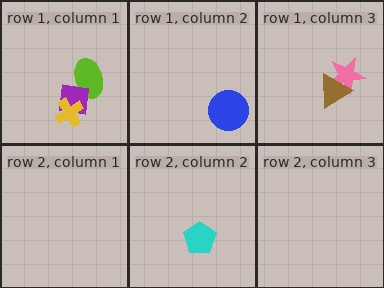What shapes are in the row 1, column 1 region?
The lime ellipse, the purple square, the yellow cross.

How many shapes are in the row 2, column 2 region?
1.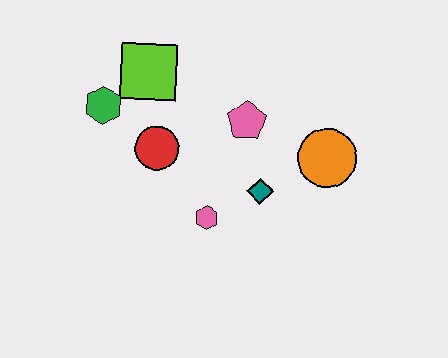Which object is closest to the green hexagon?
The lime square is closest to the green hexagon.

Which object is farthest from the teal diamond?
The green hexagon is farthest from the teal diamond.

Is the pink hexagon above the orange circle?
No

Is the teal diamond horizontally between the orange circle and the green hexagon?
Yes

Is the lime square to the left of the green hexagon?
No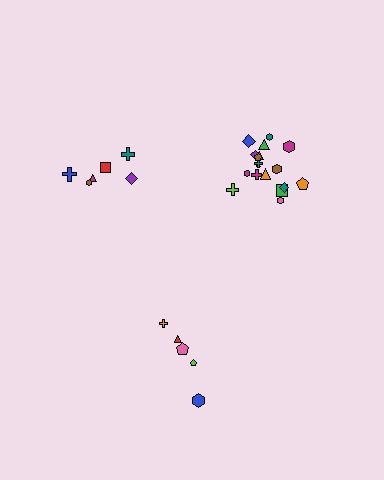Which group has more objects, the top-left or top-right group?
The top-right group.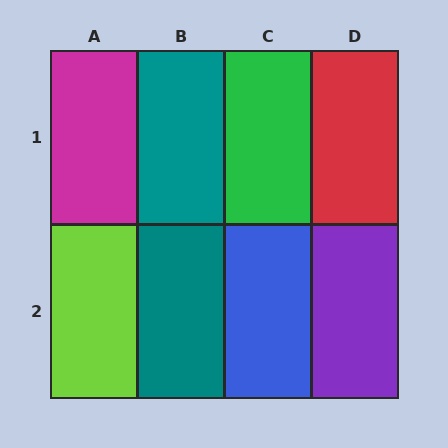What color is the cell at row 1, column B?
Teal.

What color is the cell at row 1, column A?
Magenta.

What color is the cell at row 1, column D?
Red.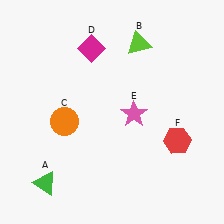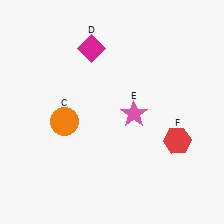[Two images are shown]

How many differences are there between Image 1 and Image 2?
There are 2 differences between the two images.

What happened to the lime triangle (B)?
The lime triangle (B) was removed in Image 2. It was in the top-right area of Image 1.